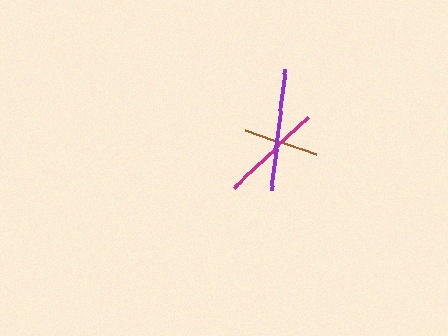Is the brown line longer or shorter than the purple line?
The purple line is longer than the brown line.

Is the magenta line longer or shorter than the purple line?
The purple line is longer than the magenta line.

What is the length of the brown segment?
The brown segment is approximately 74 pixels long.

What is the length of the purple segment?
The purple segment is approximately 121 pixels long.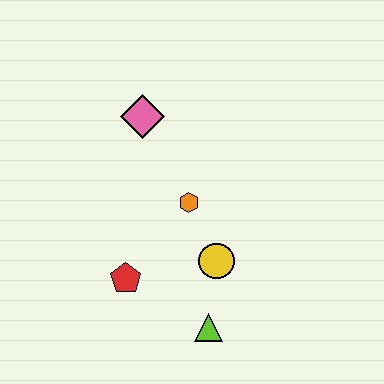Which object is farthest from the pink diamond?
The lime triangle is farthest from the pink diamond.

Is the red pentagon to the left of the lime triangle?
Yes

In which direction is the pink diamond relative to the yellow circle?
The pink diamond is above the yellow circle.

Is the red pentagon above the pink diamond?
No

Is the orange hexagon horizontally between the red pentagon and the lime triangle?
Yes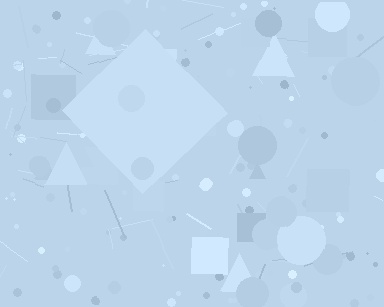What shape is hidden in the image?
A diamond is hidden in the image.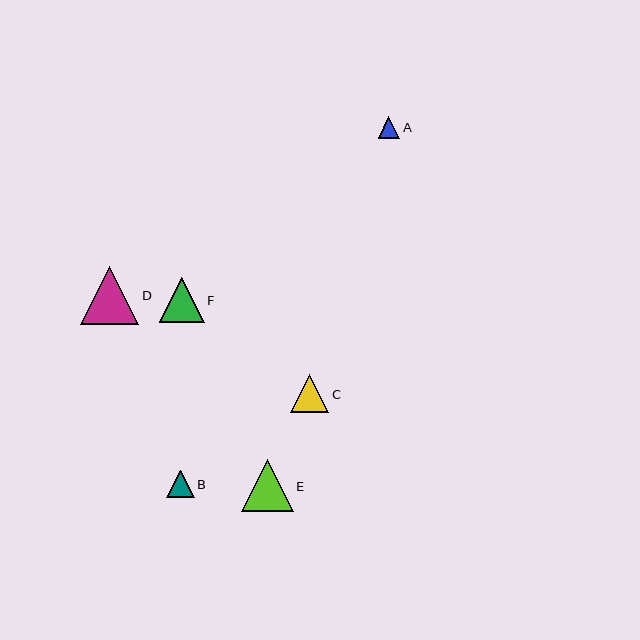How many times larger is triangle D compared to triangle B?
Triangle D is approximately 2.1 times the size of triangle B.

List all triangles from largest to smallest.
From largest to smallest: D, E, F, C, B, A.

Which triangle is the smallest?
Triangle A is the smallest with a size of approximately 21 pixels.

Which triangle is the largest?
Triangle D is the largest with a size of approximately 58 pixels.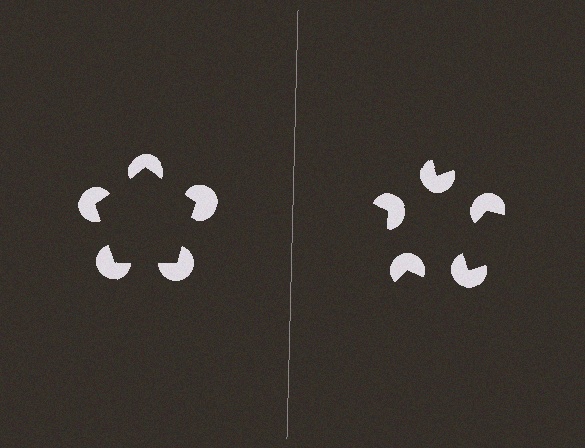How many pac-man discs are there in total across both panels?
10 — 5 on each side.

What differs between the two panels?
The pac-man discs are positioned identically on both sides; only the wedge orientations differ. On the left they align to a pentagon; on the right they are misaligned.